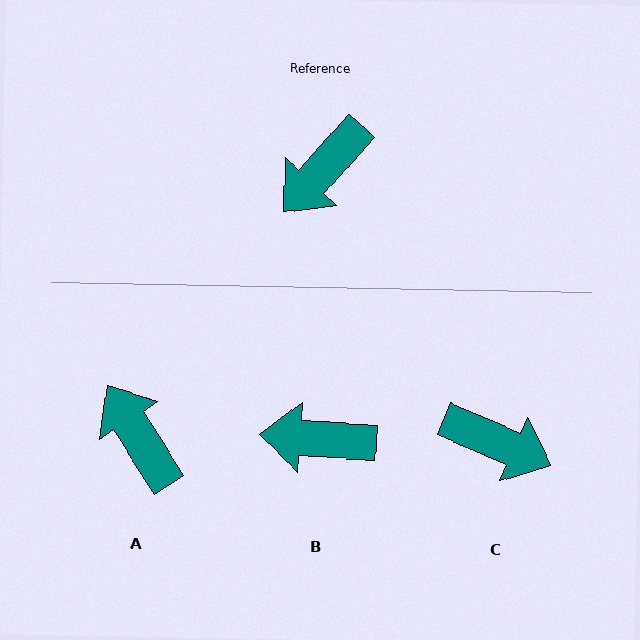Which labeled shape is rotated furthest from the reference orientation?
C, about 109 degrees away.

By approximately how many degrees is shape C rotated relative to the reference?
Approximately 109 degrees counter-clockwise.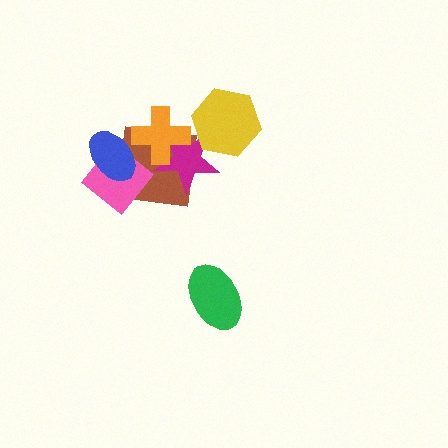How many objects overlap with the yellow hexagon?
1 object overlaps with the yellow hexagon.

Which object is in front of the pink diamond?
The blue ellipse is in front of the pink diamond.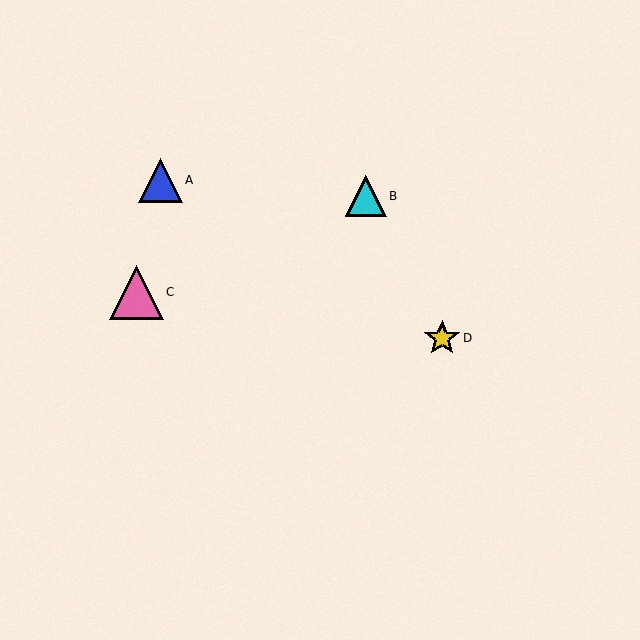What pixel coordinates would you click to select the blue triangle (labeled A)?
Click at (161, 180) to select the blue triangle A.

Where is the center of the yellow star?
The center of the yellow star is at (442, 338).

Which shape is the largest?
The pink triangle (labeled C) is the largest.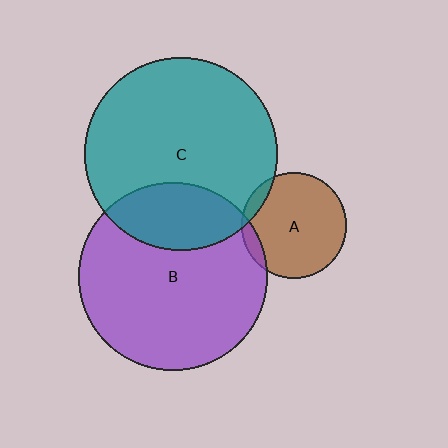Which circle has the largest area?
Circle C (teal).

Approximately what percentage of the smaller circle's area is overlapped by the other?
Approximately 10%.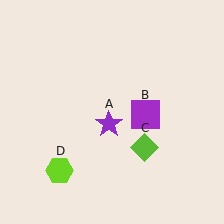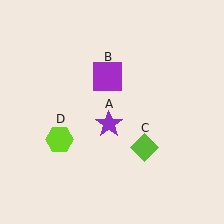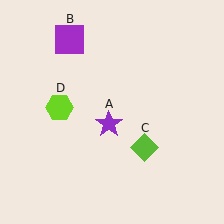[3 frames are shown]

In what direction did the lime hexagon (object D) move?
The lime hexagon (object D) moved up.